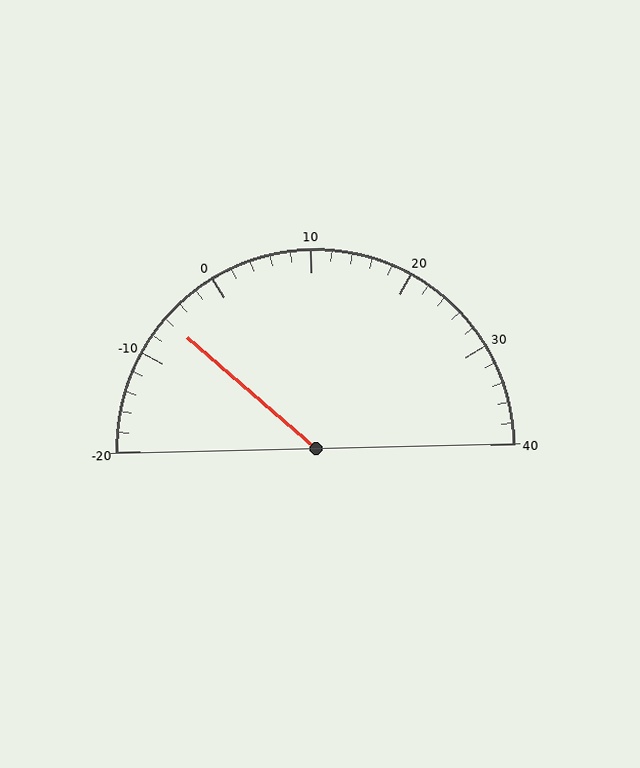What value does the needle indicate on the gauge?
The needle indicates approximately -6.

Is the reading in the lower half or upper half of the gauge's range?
The reading is in the lower half of the range (-20 to 40).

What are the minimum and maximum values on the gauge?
The gauge ranges from -20 to 40.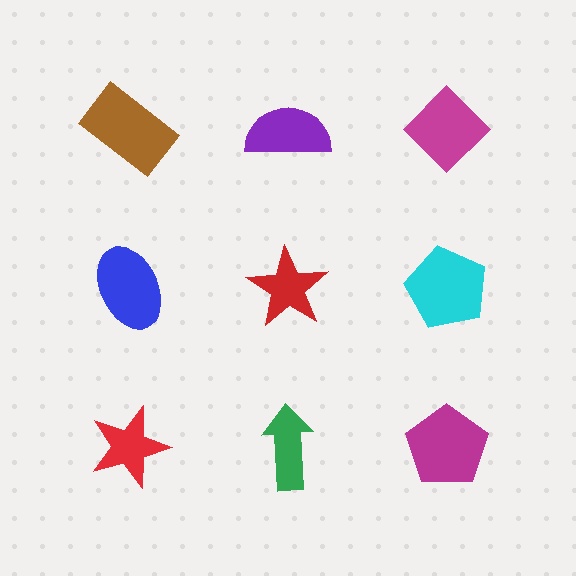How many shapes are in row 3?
3 shapes.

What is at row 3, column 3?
A magenta pentagon.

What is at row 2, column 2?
A red star.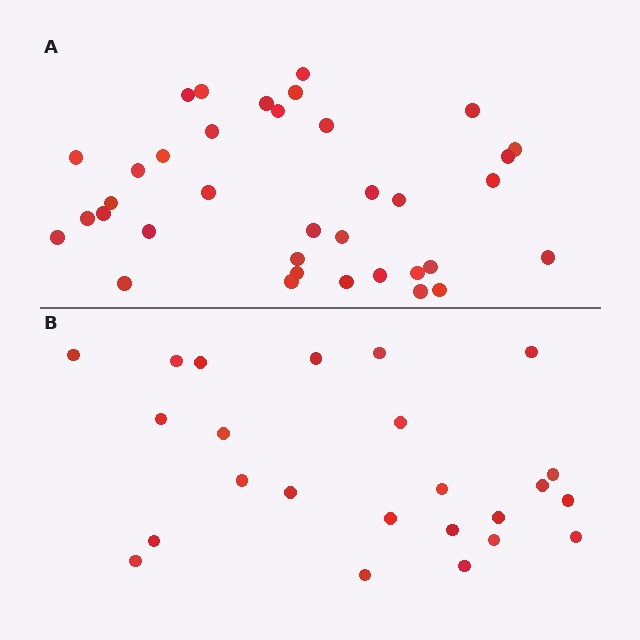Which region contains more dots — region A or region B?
Region A (the top region) has more dots.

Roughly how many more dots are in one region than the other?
Region A has roughly 12 or so more dots than region B.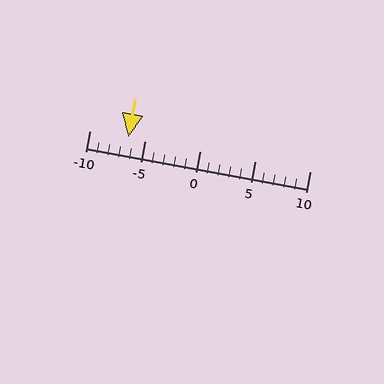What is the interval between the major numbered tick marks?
The major tick marks are spaced 5 units apart.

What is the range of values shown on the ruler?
The ruler shows values from -10 to 10.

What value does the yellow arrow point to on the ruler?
The yellow arrow points to approximately -6.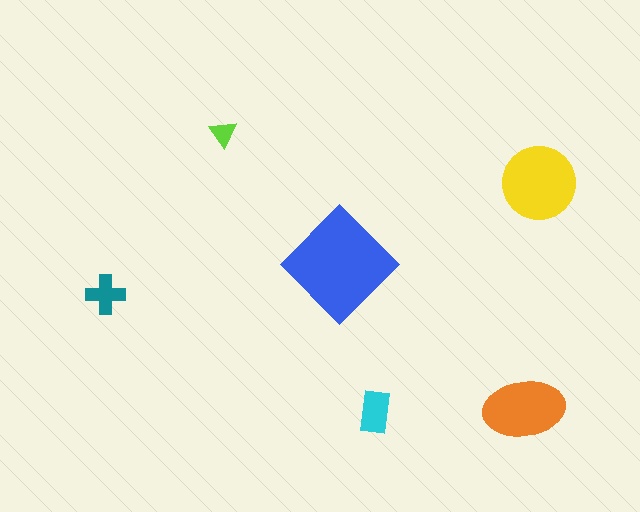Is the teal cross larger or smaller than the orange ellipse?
Smaller.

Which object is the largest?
The blue diamond.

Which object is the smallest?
The lime triangle.